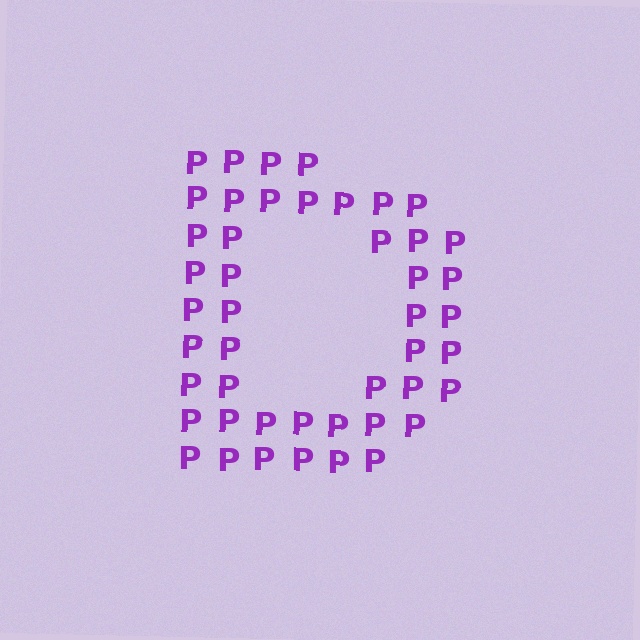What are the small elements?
The small elements are letter P's.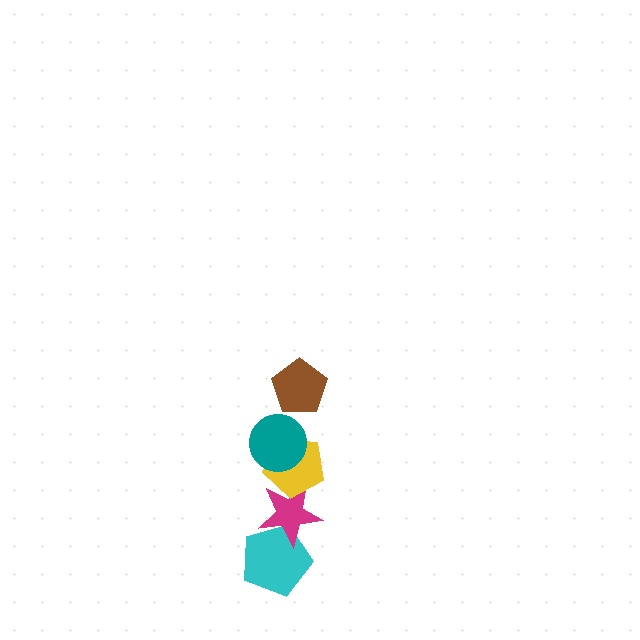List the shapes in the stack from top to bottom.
From top to bottom: the brown pentagon, the teal circle, the yellow pentagon, the magenta star, the cyan pentagon.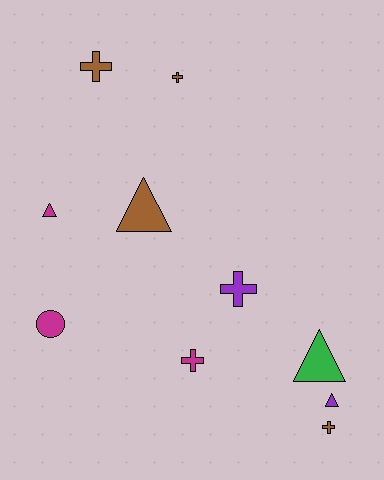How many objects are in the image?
There are 10 objects.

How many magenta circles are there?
There is 1 magenta circle.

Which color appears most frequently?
Brown, with 4 objects.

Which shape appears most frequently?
Cross, with 5 objects.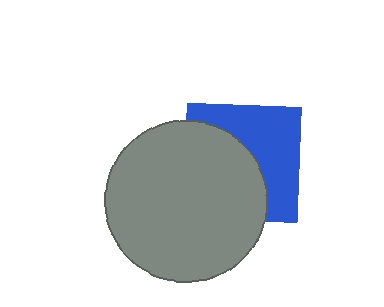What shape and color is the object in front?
The object in front is a gray circle.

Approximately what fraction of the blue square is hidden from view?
Roughly 53% of the blue square is hidden behind the gray circle.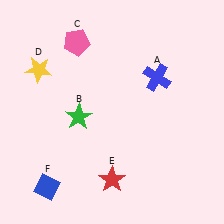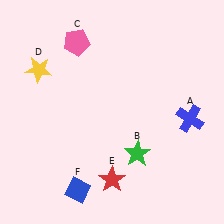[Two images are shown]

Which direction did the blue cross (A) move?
The blue cross (A) moved down.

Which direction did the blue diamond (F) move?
The blue diamond (F) moved right.